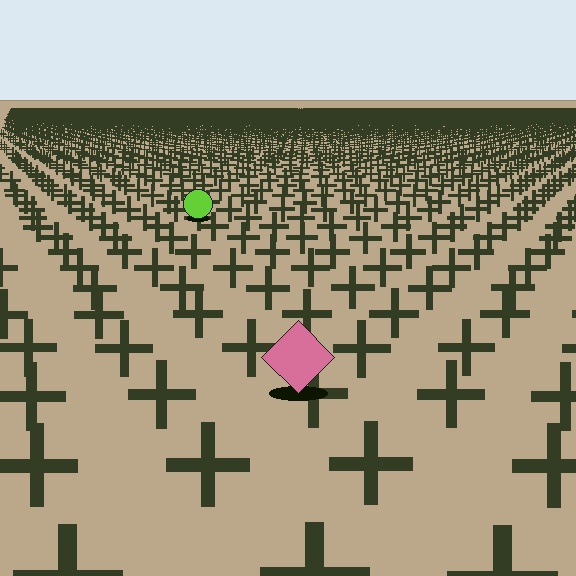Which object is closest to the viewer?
The pink diamond is closest. The texture marks near it are larger and more spread out.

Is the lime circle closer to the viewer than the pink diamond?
No. The pink diamond is closer — you can tell from the texture gradient: the ground texture is coarser near it.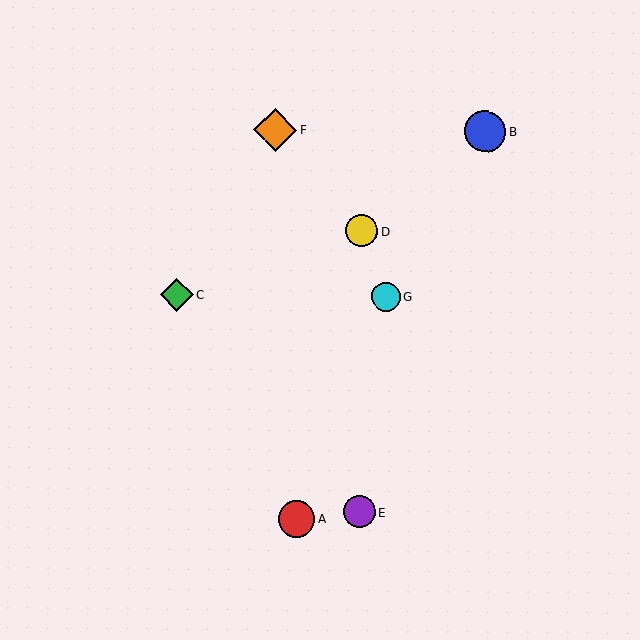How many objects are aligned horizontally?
2 objects (C, G) are aligned horizontally.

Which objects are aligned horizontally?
Objects C, G are aligned horizontally.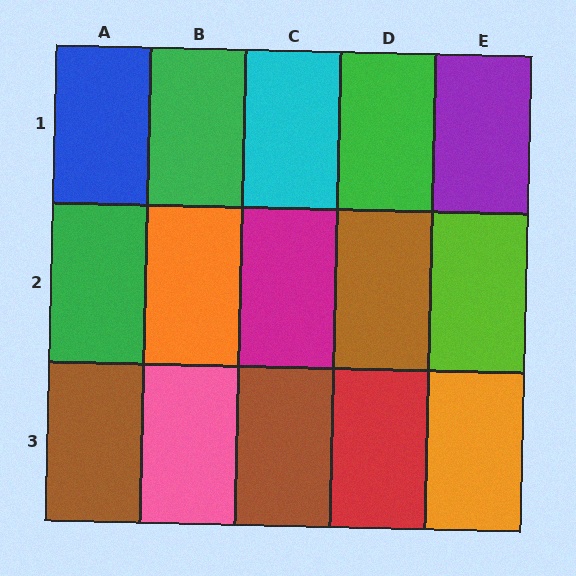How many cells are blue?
1 cell is blue.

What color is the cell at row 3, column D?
Red.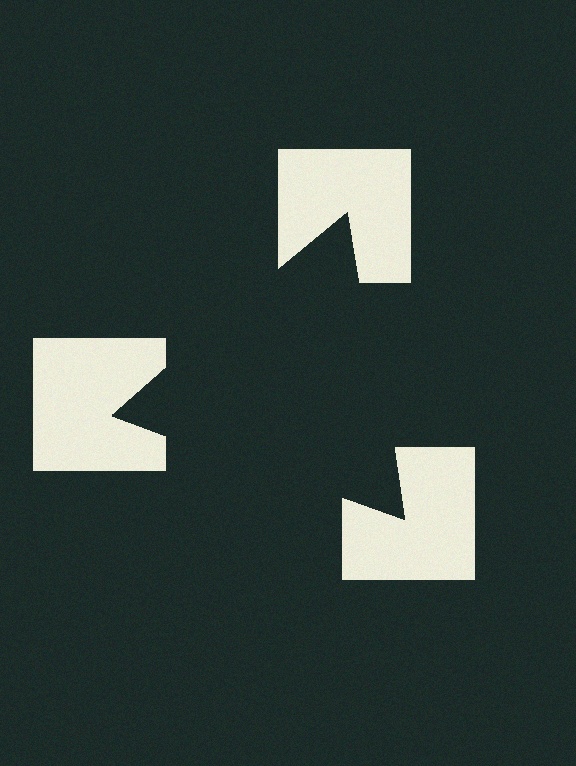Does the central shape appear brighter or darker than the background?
It typically appears slightly darker than the background, even though no actual brightness change is drawn.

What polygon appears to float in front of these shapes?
An illusory triangle — its edges are inferred from the aligned wedge cuts in the notched squares, not physically drawn.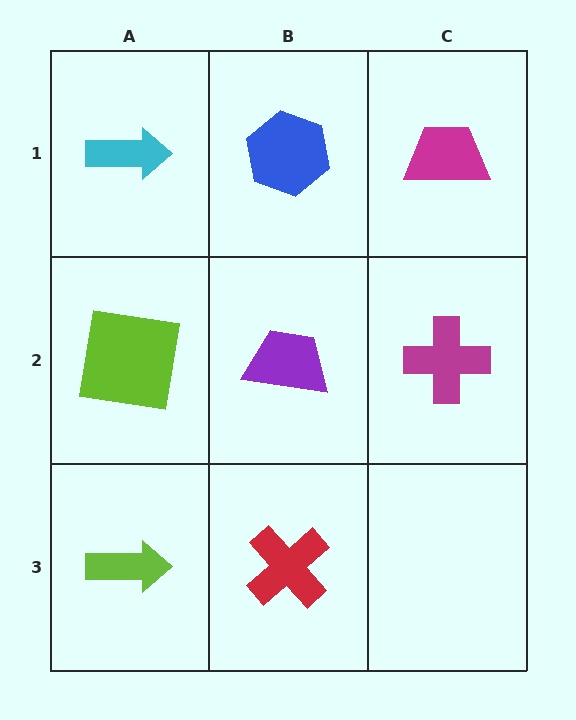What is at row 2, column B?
A purple trapezoid.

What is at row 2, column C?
A magenta cross.